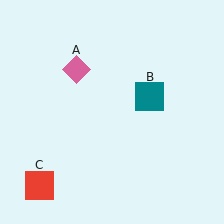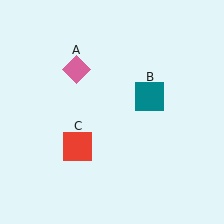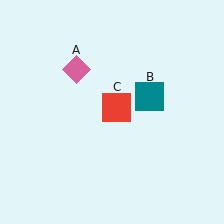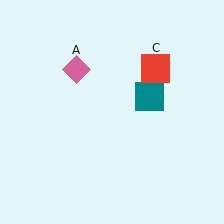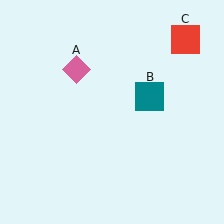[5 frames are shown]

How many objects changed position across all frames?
1 object changed position: red square (object C).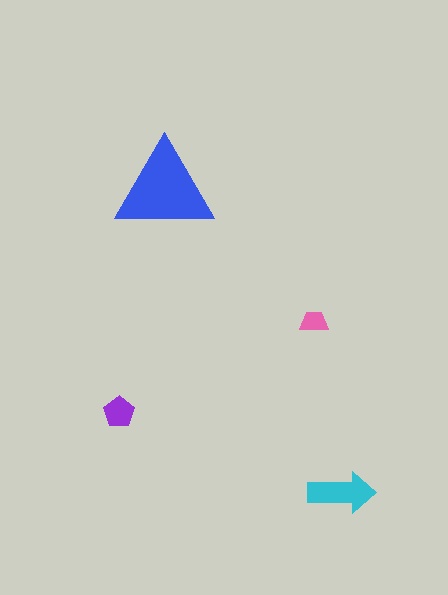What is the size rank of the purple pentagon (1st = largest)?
3rd.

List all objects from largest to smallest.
The blue triangle, the cyan arrow, the purple pentagon, the pink trapezoid.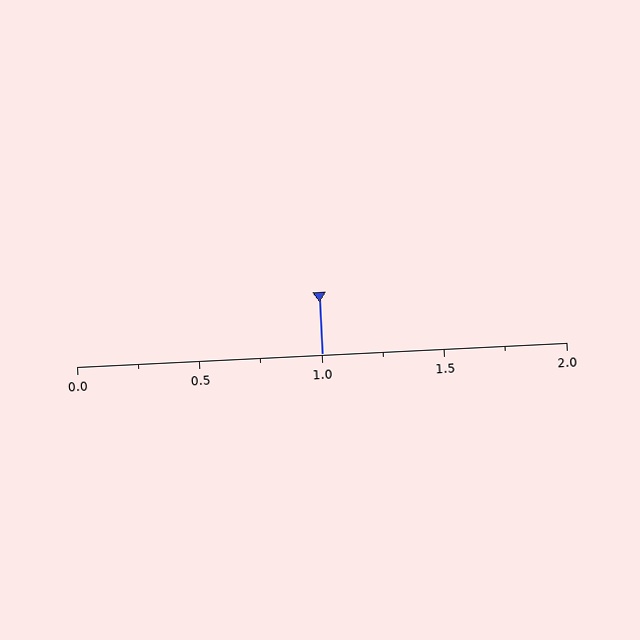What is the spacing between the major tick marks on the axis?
The major ticks are spaced 0.5 apart.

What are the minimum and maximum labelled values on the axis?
The axis runs from 0.0 to 2.0.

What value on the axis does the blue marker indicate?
The marker indicates approximately 1.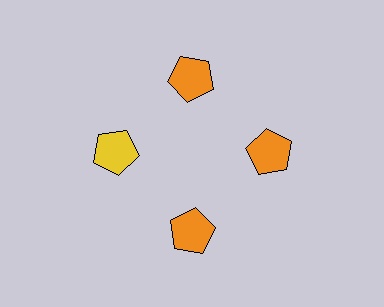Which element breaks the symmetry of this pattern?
The yellow pentagon at roughly the 9 o'clock position breaks the symmetry. All other shapes are orange pentagons.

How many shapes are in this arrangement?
There are 4 shapes arranged in a ring pattern.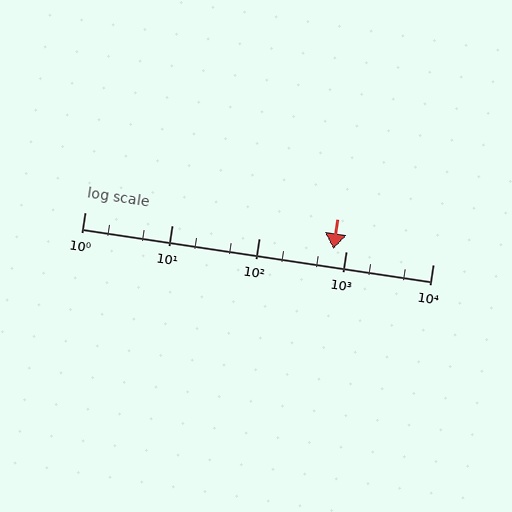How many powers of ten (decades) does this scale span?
The scale spans 4 decades, from 1 to 10000.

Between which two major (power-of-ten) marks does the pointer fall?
The pointer is between 100 and 1000.